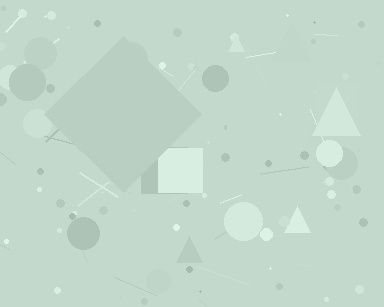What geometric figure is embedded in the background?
A diamond is embedded in the background.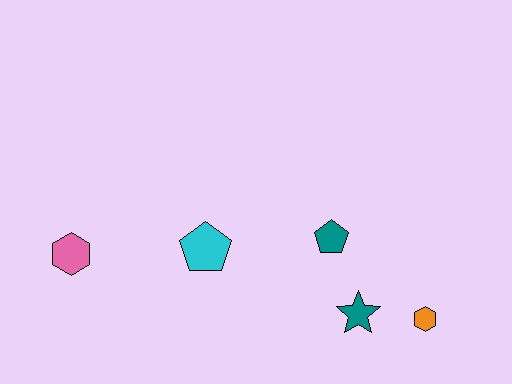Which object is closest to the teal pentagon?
The teal star is closest to the teal pentagon.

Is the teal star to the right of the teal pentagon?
Yes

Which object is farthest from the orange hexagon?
The pink hexagon is farthest from the orange hexagon.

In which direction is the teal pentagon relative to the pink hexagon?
The teal pentagon is to the right of the pink hexagon.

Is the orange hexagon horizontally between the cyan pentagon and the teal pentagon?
No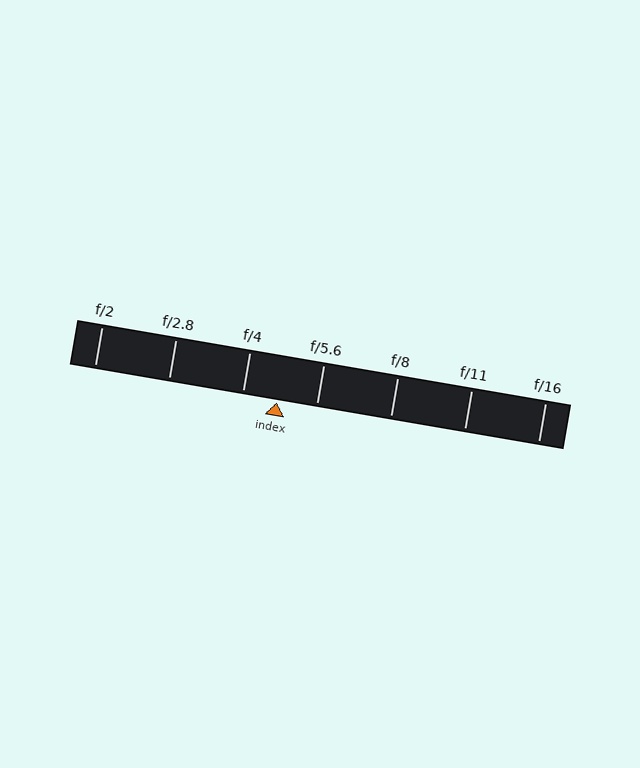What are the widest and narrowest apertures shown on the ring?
The widest aperture shown is f/2 and the narrowest is f/16.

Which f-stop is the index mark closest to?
The index mark is closest to f/4.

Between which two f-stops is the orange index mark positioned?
The index mark is between f/4 and f/5.6.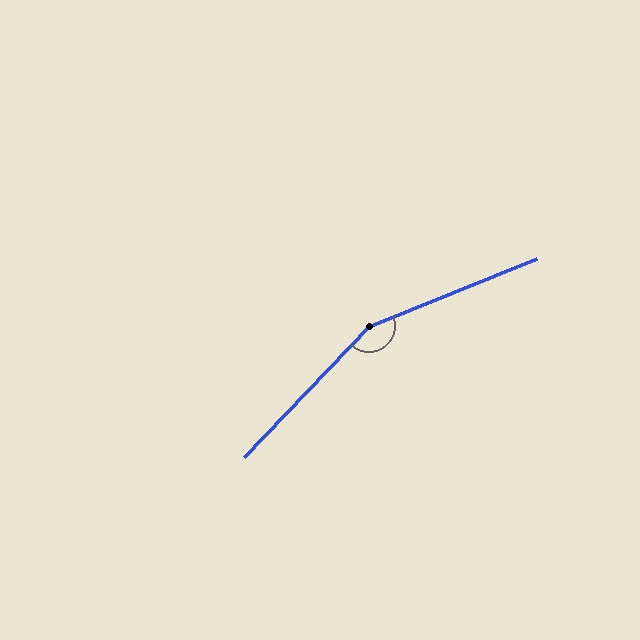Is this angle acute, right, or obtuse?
It is obtuse.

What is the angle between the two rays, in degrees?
Approximately 156 degrees.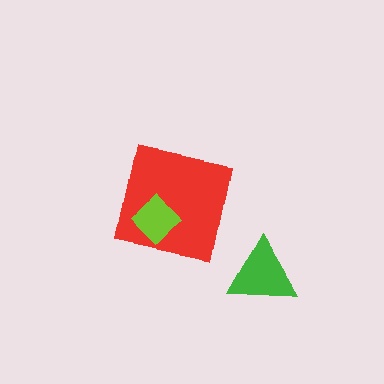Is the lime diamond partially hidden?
No, no other shape covers it.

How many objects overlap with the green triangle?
0 objects overlap with the green triangle.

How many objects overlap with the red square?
1 object overlaps with the red square.